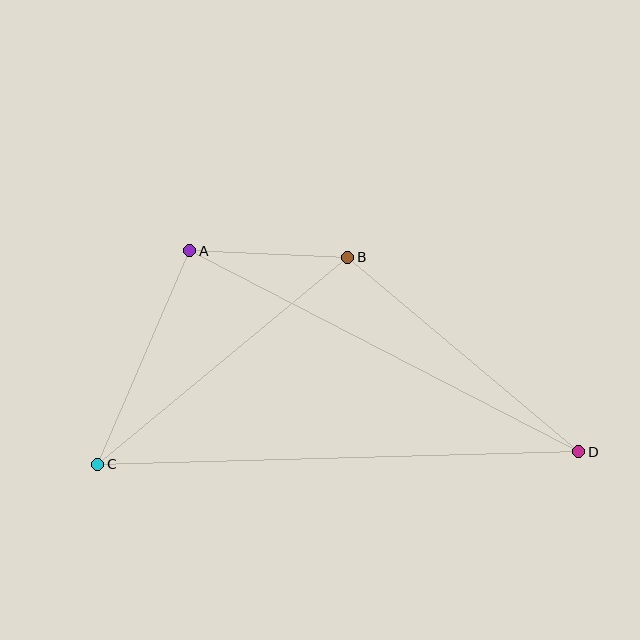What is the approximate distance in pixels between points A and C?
The distance between A and C is approximately 233 pixels.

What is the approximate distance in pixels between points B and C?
The distance between B and C is approximately 325 pixels.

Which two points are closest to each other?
Points A and B are closest to each other.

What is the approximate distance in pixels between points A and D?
The distance between A and D is approximately 438 pixels.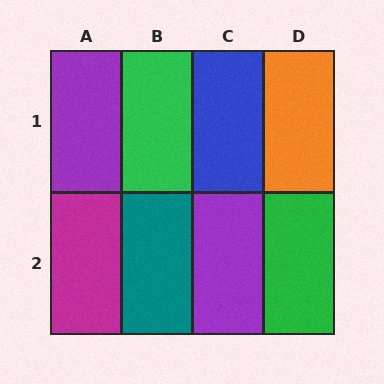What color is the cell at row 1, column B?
Green.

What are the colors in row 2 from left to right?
Magenta, teal, purple, green.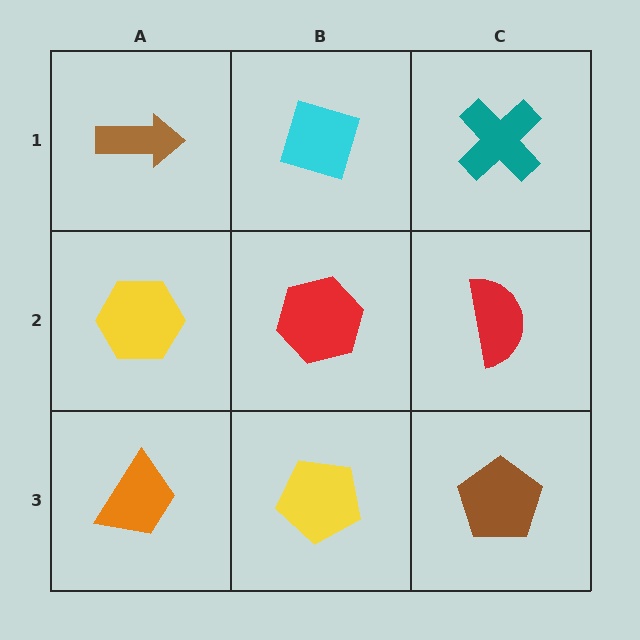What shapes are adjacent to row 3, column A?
A yellow hexagon (row 2, column A), a yellow pentagon (row 3, column B).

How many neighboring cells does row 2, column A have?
3.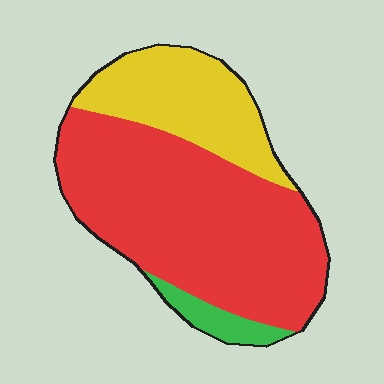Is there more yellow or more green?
Yellow.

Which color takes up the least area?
Green, at roughly 5%.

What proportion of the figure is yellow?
Yellow takes up about one quarter (1/4) of the figure.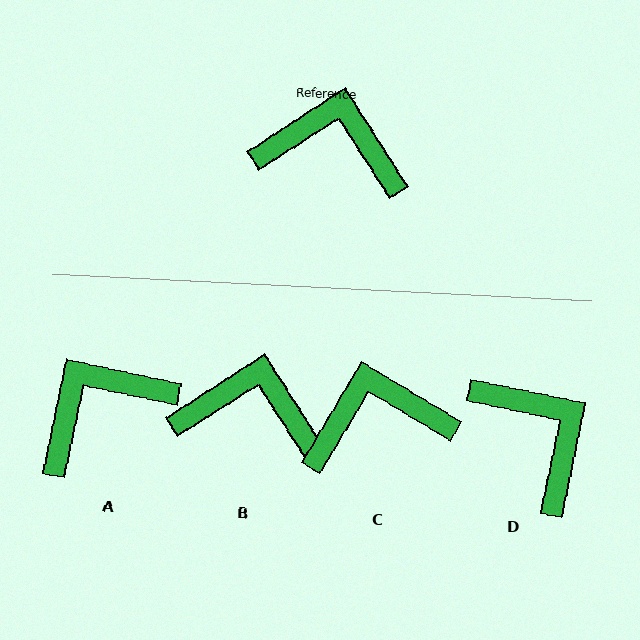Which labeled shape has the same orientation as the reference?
B.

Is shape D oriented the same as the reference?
No, it is off by about 44 degrees.